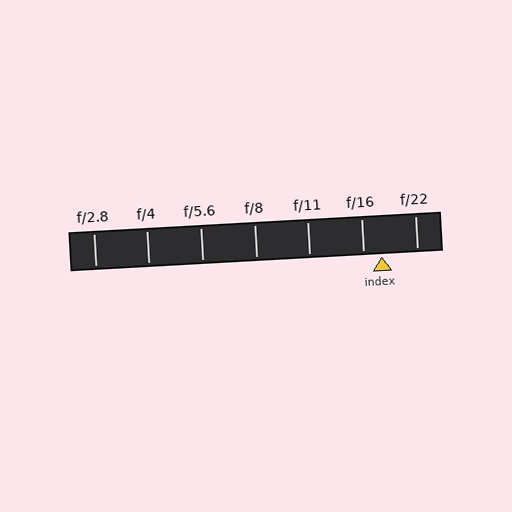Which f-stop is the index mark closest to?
The index mark is closest to f/16.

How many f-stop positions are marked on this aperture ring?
There are 7 f-stop positions marked.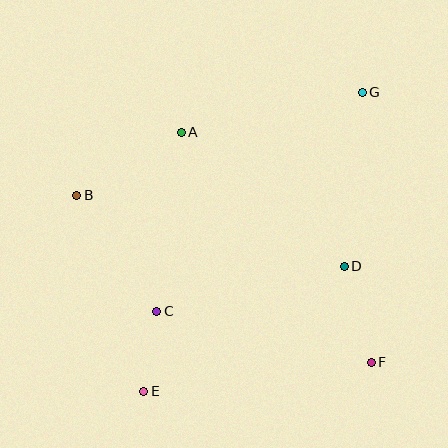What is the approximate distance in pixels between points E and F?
The distance between E and F is approximately 229 pixels.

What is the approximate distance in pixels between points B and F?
The distance between B and F is approximately 339 pixels.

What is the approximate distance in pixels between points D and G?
The distance between D and G is approximately 175 pixels.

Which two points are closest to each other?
Points C and E are closest to each other.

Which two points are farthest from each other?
Points E and G are farthest from each other.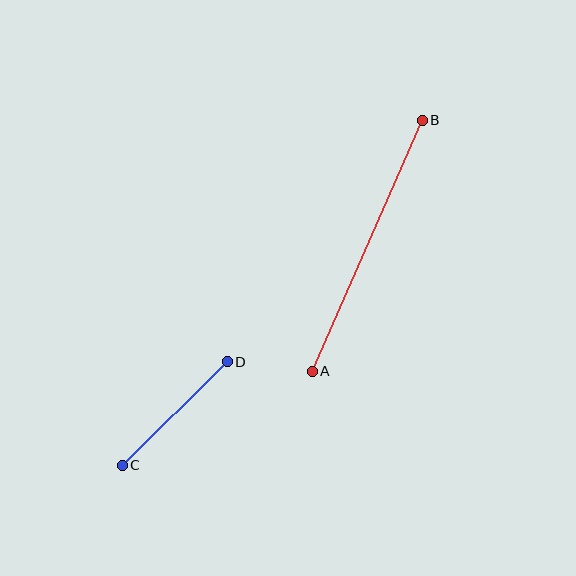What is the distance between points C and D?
The distance is approximately 148 pixels.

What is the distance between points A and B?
The distance is approximately 274 pixels.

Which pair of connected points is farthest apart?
Points A and B are farthest apart.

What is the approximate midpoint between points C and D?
The midpoint is at approximately (175, 413) pixels.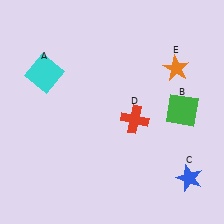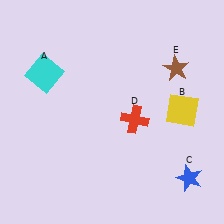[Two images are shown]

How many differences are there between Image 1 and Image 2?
There are 2 differences between the two images.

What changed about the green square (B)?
In Image 1, B is green. In Image 2, it changed to yellow.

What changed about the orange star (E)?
In Image 1, E is orange. In Image 2, it changed to brown.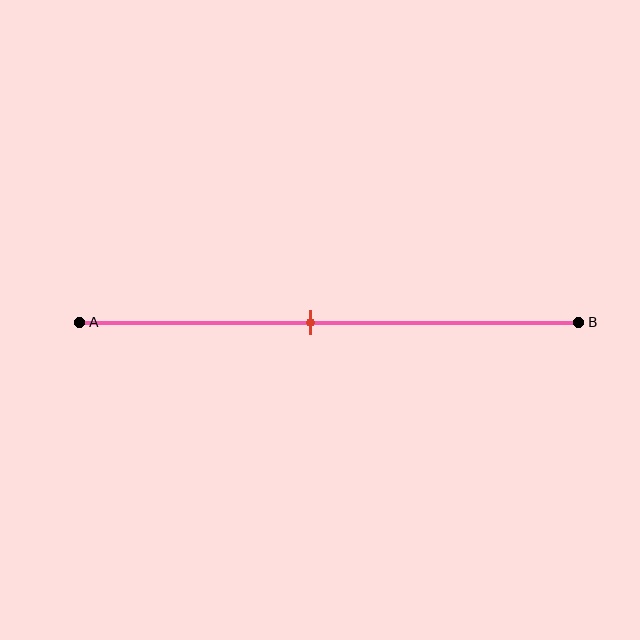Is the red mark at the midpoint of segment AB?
No, the mark is at about 45% from A, not at the 50% midpoint.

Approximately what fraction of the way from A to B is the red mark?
The red mark is approximately 45% of the way from A to B.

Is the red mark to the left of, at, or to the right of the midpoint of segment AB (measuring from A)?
The red mark is to the left of the midpoint of segment AB.